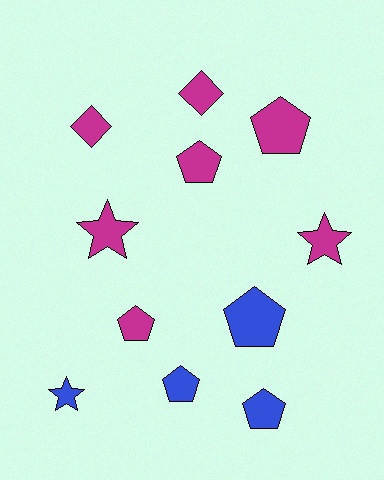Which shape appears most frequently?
Pentagon, with 6 objects.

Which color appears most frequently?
Magenta, with 7 objects.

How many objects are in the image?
There are 11 objects.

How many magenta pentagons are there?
There are 3 magenta pentagons.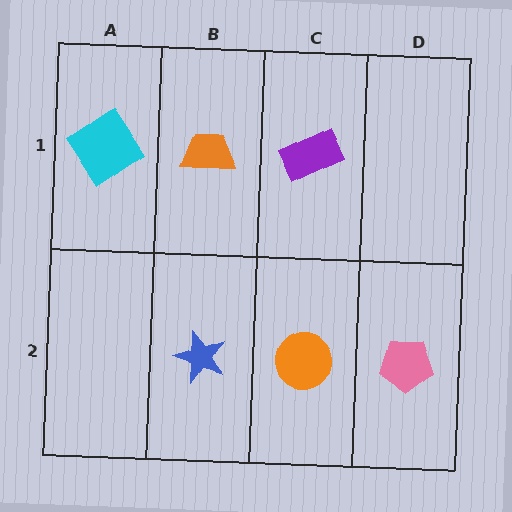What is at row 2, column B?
A blue star.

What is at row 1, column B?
An orange trapezoid.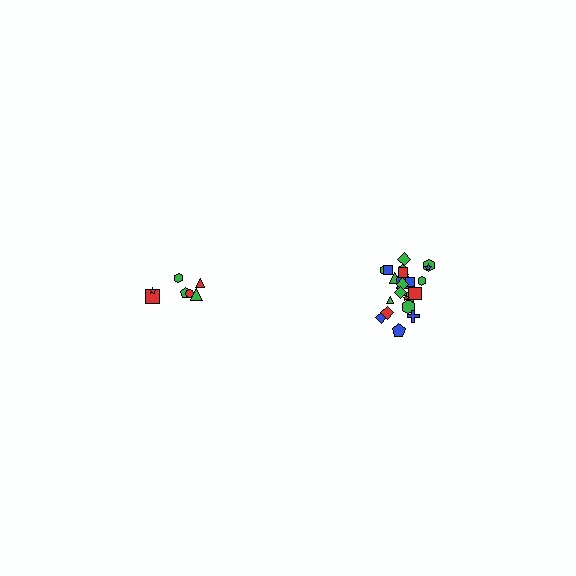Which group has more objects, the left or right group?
The right group.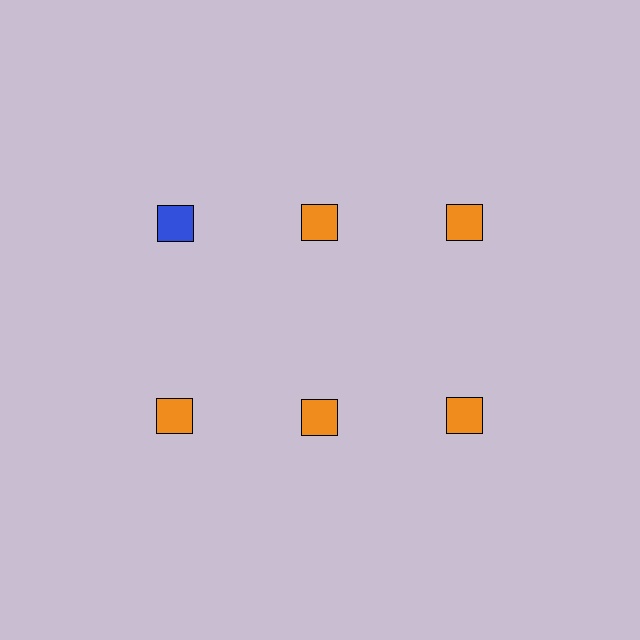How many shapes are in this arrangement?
There are 6 shapes arranged in a grid pattern.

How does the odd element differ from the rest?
It has a different color: blue instead of orange.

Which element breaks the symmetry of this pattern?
The blue square in the top row, leftmost column breaks the symmetry. All other shapes are orange squares.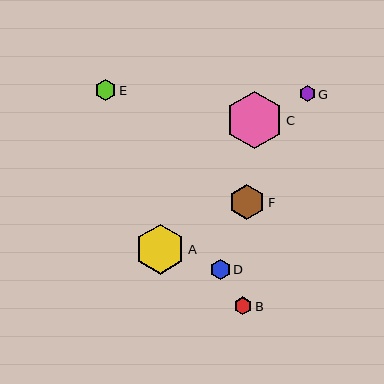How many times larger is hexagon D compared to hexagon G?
Hexagon D is approximately 1.3 times the size of hexagon G.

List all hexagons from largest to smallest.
From largest to smallest: C, A, F, E, D, B, G.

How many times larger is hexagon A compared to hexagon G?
Hexagon A is approximately 3.2 times the size of hexagon G.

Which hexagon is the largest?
Hexagon C is the largest with a size of approximately 57 pixels.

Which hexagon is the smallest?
Hexagon G is the smallest with a size of approximately 16 pixels.